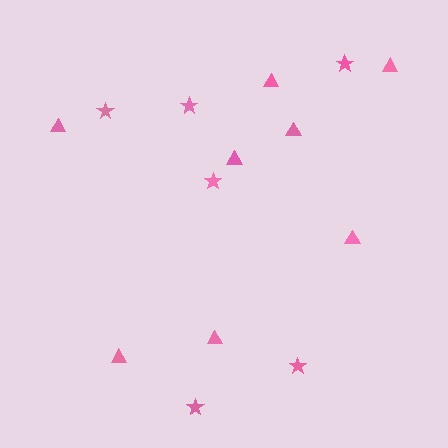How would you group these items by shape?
There are 2 groups: one group of stars (6) and one group of triangles (8).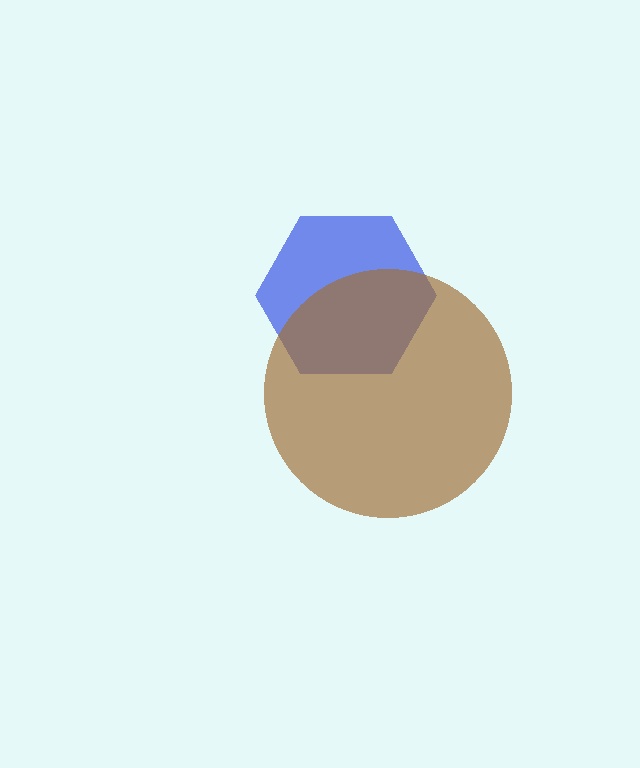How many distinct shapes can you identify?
There are 2 distinct shapes: a blue hexagon, a brown circle.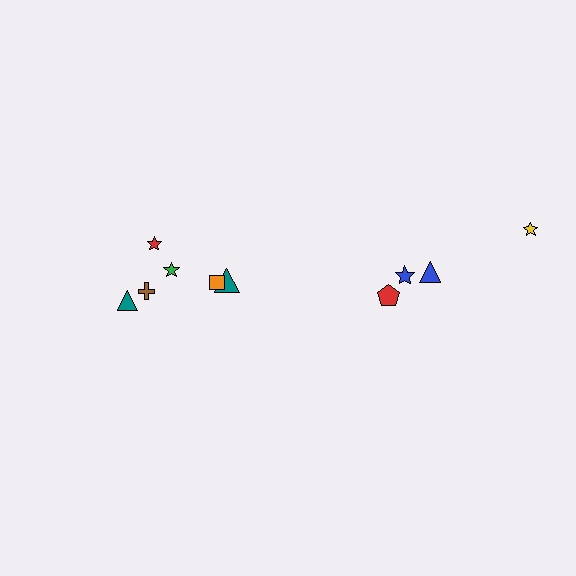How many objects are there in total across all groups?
There are 10 objects.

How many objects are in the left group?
There are 6 objects.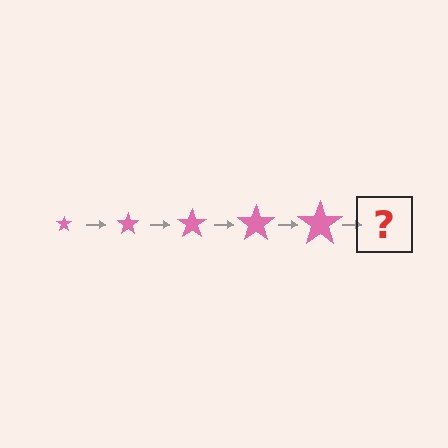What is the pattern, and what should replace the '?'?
The pattern is that the star gets progressively larger each step. The '?' should be a pink star, larger than the previous one.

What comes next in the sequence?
The next element should be a pink star, larger than the previous one.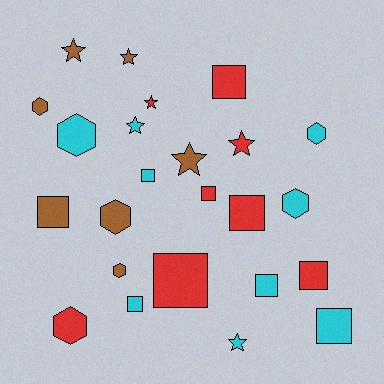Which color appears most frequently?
Cyan, with 9 objects.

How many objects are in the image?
There are 24 objects.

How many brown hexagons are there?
There are 3 brown hexagons.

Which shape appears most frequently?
Square, with 10 objects.